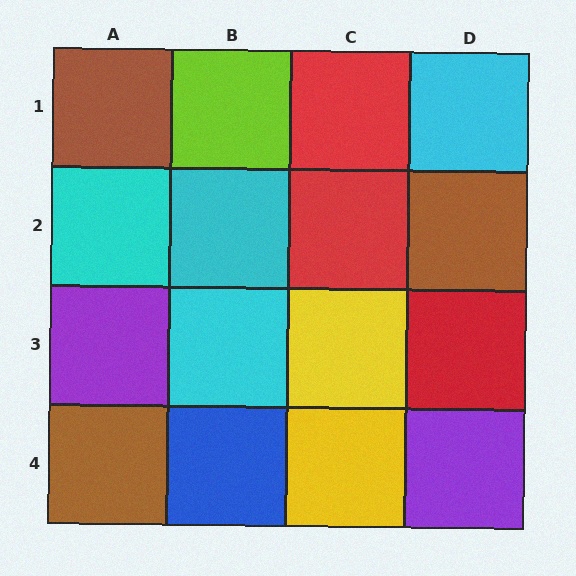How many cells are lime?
1 cell is lime.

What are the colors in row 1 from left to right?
Brown, lime, red, cyan.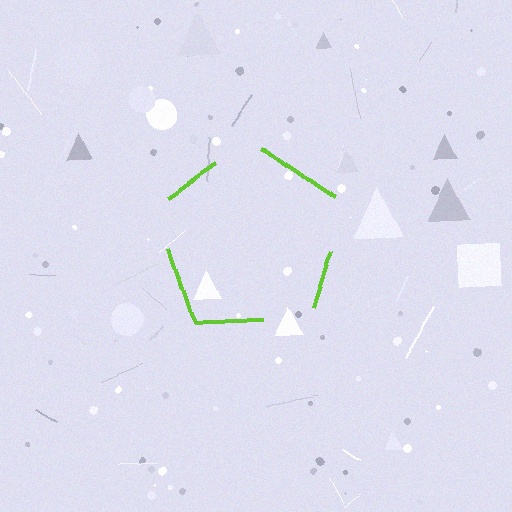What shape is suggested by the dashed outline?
The dashed outline suggests a pentagon.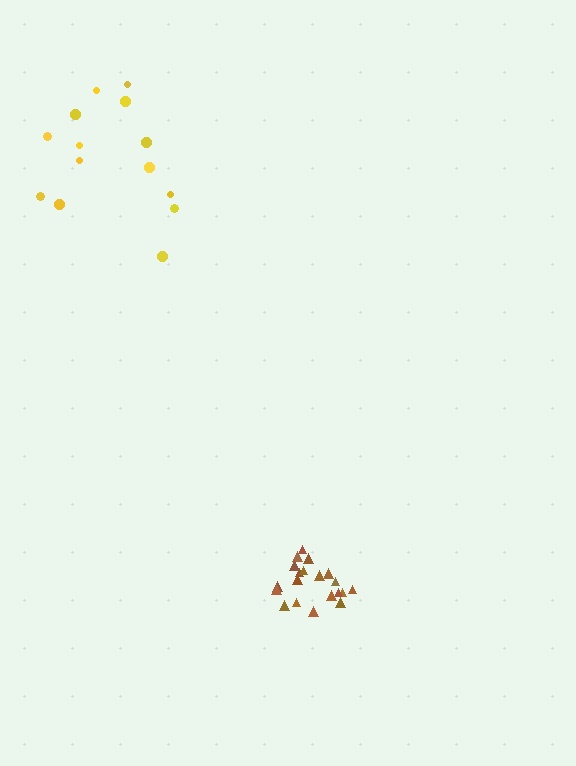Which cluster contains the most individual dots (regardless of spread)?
Brown (20).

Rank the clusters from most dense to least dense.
brown, yellow.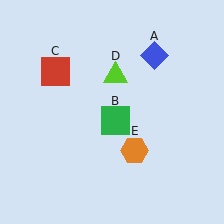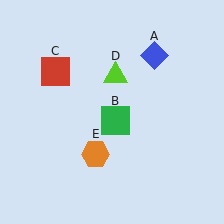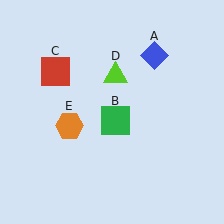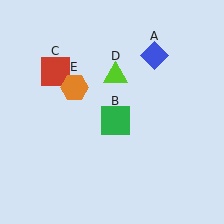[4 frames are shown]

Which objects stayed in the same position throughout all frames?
Blue diamond (object A) and green square (object B) and red square (object C) and lime triangle (object D) remained stationary.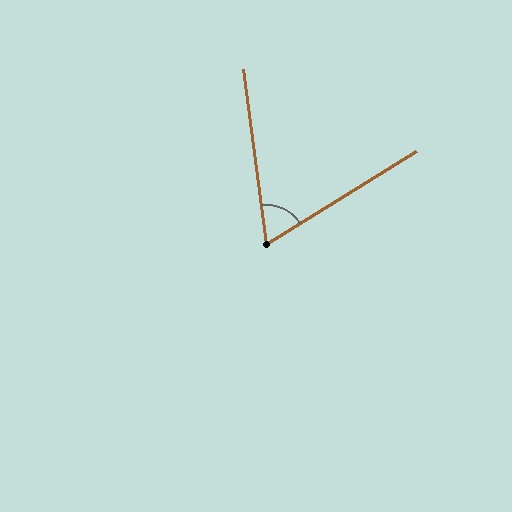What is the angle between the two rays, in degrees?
Approximately 66 degrees.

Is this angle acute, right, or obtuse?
It is acute.